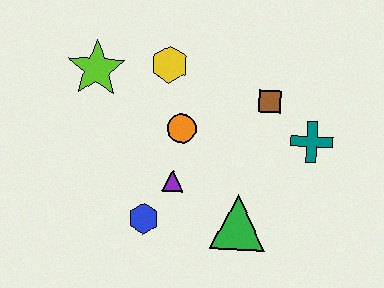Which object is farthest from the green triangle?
The lime star is farthest from the green triangle.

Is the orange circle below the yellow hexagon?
Yes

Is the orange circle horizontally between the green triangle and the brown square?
No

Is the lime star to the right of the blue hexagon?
No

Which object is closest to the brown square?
The teal cross is closest to the brown square.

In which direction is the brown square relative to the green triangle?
The brown square is above the green triangle.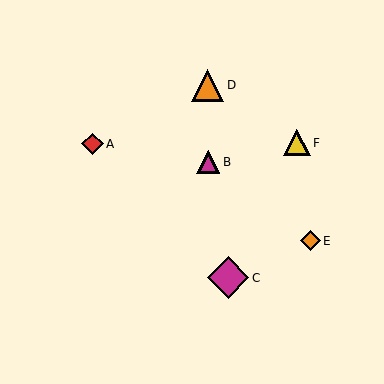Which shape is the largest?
The magenta diamond (labeled C) is the largest.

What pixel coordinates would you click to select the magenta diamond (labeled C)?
Click at (228, 278) to select the magenta diamond C.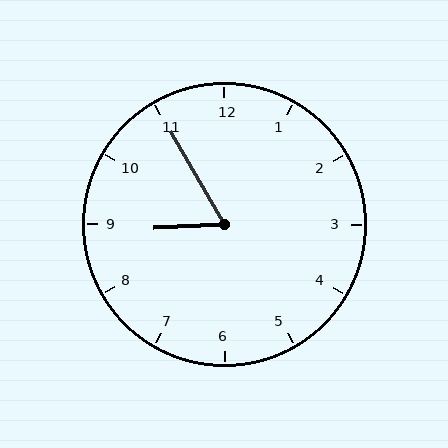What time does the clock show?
8:55.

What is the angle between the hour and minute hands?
Approximately 62 degrees.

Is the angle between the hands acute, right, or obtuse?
It is acute.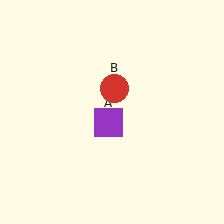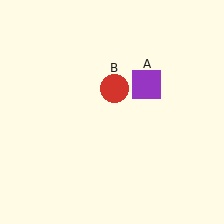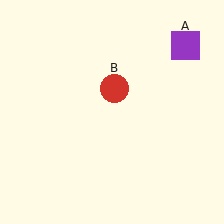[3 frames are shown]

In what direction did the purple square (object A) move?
The purple square (object A) moved up and to the right.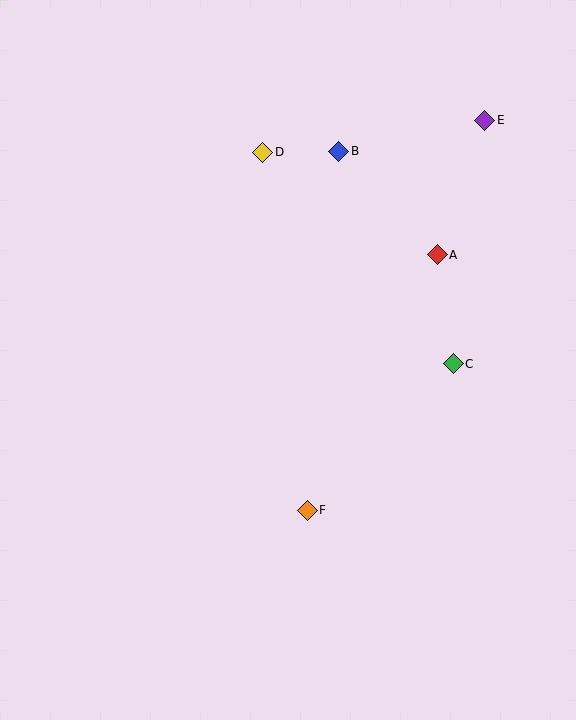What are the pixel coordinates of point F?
Point F is at (307, 510).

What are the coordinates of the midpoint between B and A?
The midpoint between B and A is at (388, 203).